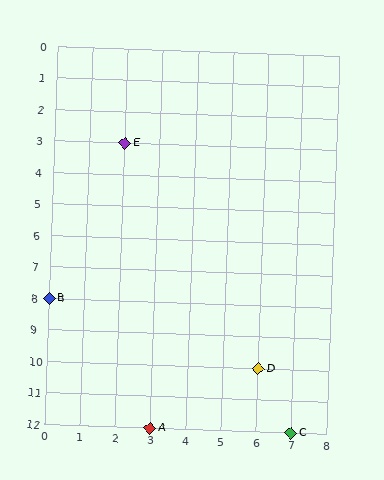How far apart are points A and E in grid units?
Points A and E are 1 column and 9 rows apart (about 9.1 grid units diagonally).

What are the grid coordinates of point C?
Point C is at grid coordinates (7, 12).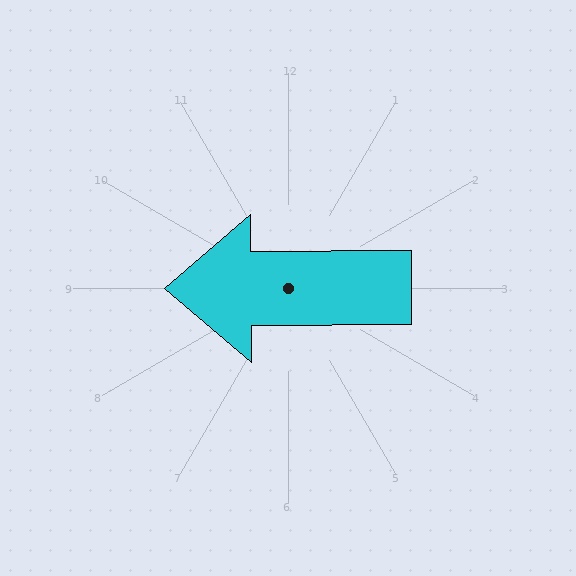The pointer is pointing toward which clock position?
Roughly 9 o'clock.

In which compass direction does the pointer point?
West.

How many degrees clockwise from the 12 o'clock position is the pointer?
Approximately 270 degrees.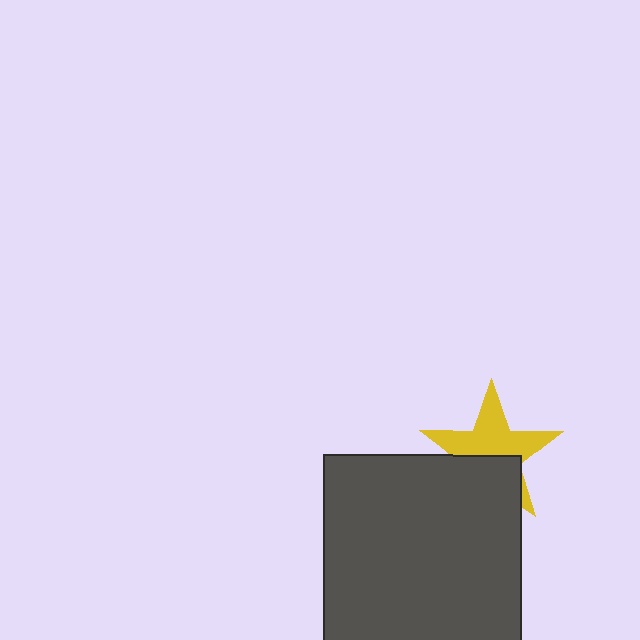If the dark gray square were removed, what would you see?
You would see the complete yellow star.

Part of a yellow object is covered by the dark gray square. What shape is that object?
It is a star.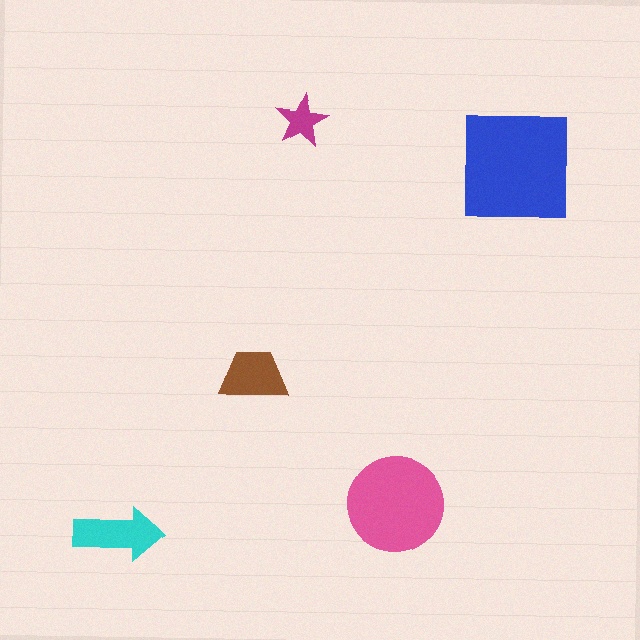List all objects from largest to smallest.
The blue square, the pink circle, the cyan arrow, the brown trapezoid, the magenta star.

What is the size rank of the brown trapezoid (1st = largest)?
4th.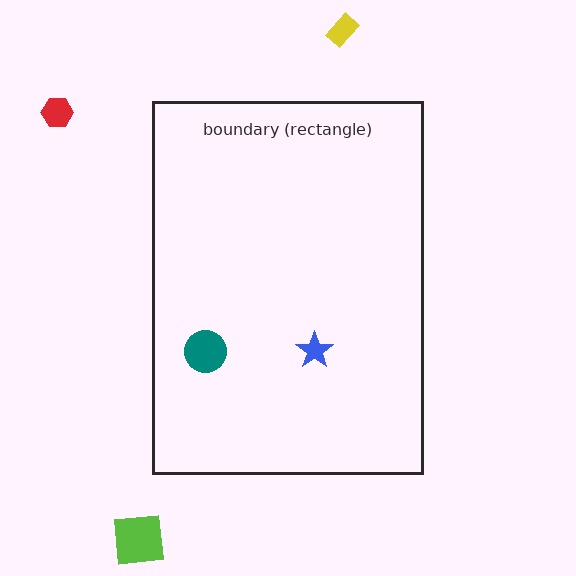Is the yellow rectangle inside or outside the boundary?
Outside.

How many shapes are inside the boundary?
2 inside, 3 outside.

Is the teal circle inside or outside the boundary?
Inside.